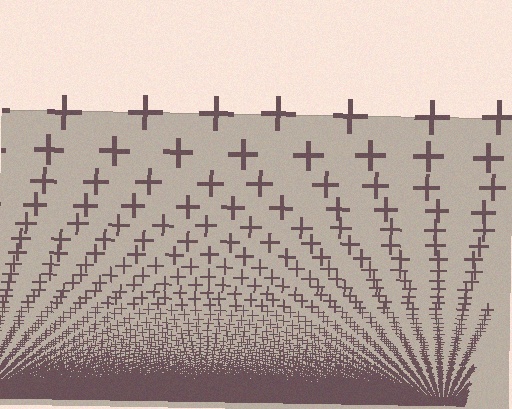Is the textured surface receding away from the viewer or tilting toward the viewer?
The surface appears to tilt toward the viewer. Texture elements get larger and sparser toward the top.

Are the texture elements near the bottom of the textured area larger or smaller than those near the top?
Smaller. The gradient is inverted — elements near the bottom are smaller and denser.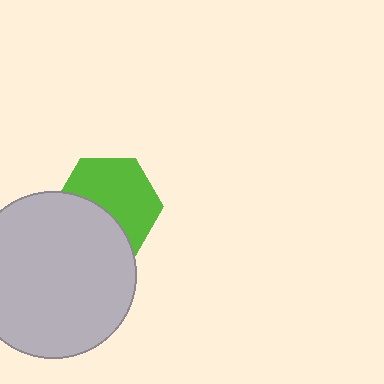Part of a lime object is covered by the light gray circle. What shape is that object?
It is a hexagon.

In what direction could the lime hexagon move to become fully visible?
The lime hexagon could move up. That would shift it out from behind the light gray circle entirely.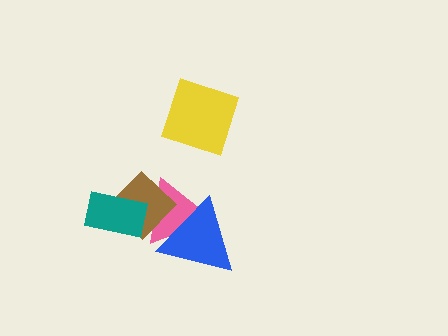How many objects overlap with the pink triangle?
3 objects overlap with the pink triangle.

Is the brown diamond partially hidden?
Yes, it is partially covered by another shape.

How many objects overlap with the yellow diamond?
0 objects overlap with the yellow diamond.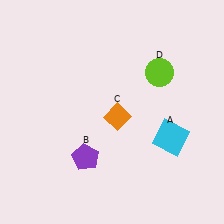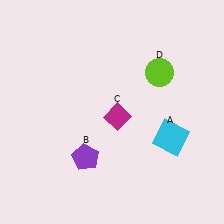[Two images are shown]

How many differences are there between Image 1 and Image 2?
There is 1 difference between the two images.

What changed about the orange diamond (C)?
In Image 1, C is orange. In Image 2, it changed to magenta.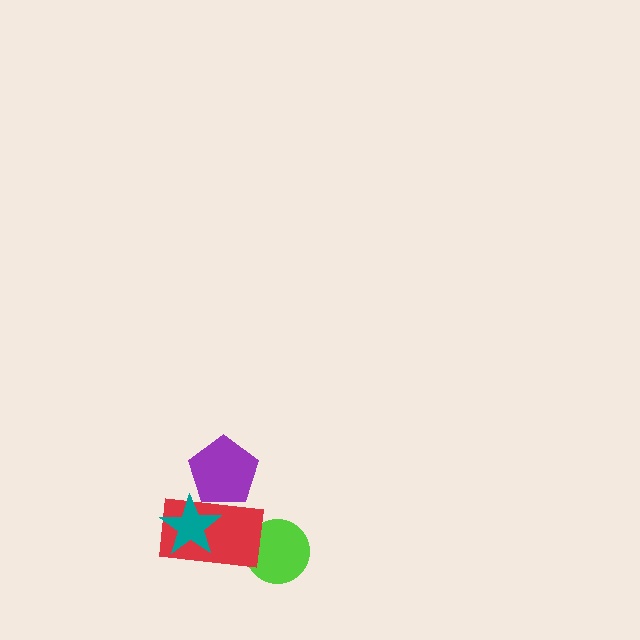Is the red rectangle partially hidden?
Yes, it is partially covered by another shape.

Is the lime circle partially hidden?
Yes, it is partially covered by another shape.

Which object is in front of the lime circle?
The red rectangle is in front of the lime circle.